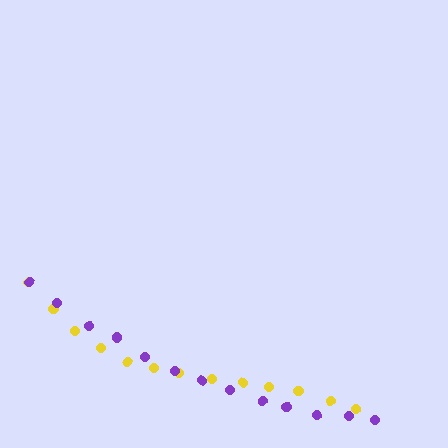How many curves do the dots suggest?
There are 2 distinct paths.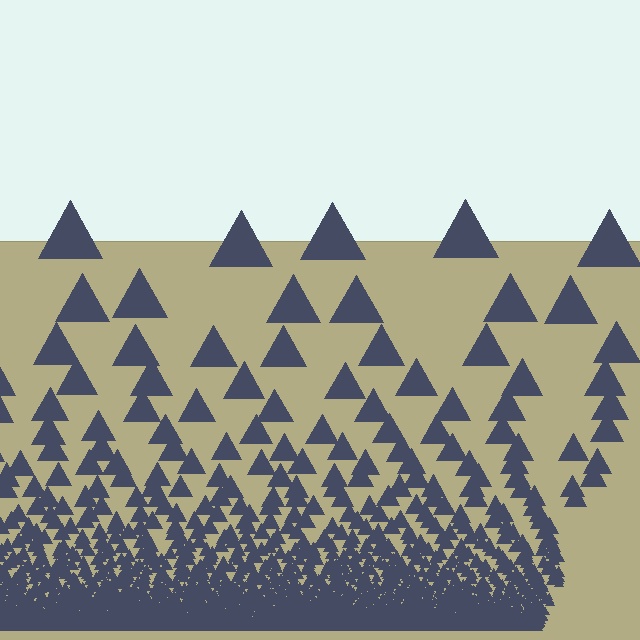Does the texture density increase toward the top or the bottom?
Density increases toward the bottom.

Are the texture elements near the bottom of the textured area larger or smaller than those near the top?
Smaller. The gradient is inverted — elements near the bottom are smaller and denser.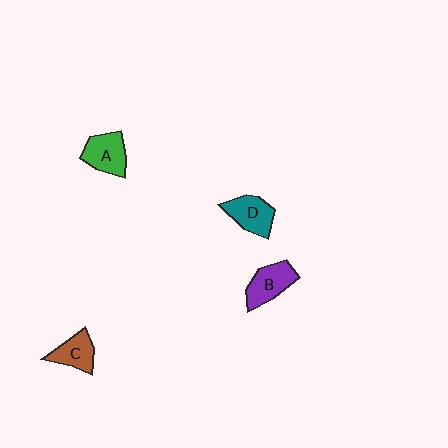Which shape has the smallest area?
Shape C (brown).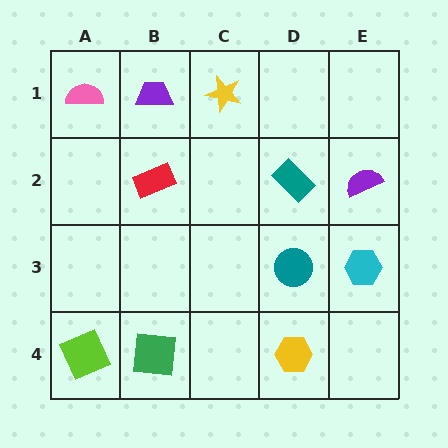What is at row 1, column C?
A yellow star.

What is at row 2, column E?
A purple semicircle.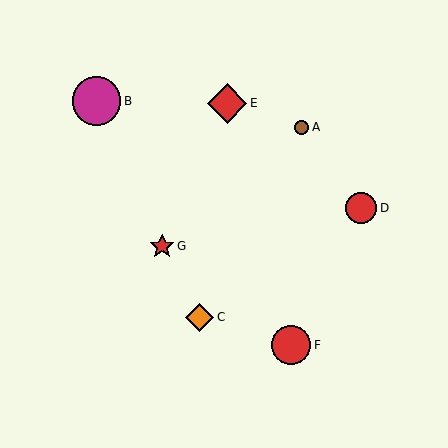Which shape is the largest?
The magenta circle (labeled B) is the largest.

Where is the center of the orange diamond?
The center of the orange diamond is at (200, 317).